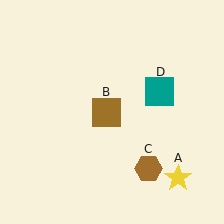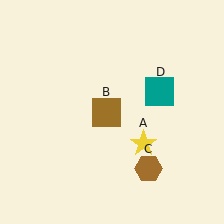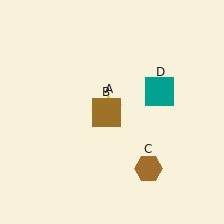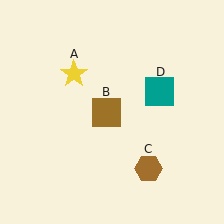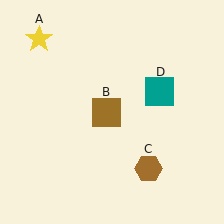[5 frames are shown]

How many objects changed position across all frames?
1 object changed position: yellow star (object A).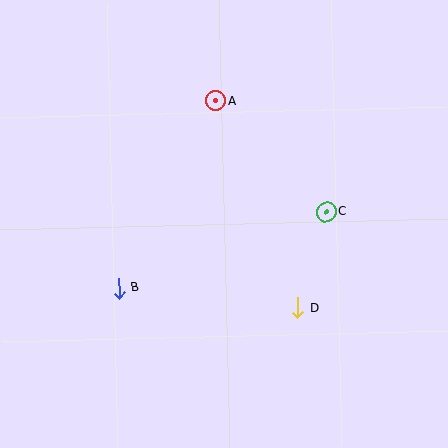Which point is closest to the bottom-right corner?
Point D is closest to the bottom-right corner.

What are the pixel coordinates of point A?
Point A is at (216, 101).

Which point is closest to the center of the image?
Point C at (326, 212) is closest to the center.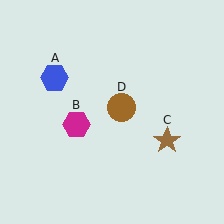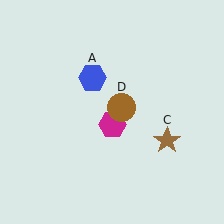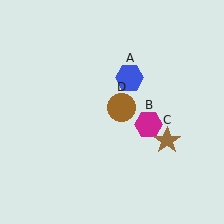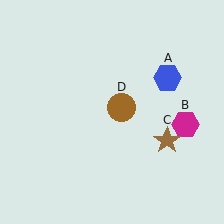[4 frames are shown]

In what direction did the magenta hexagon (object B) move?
The magenta hexagon (object B) moved right.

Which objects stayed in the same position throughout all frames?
Brown star (object C) and brown circle (object D) remained stationary.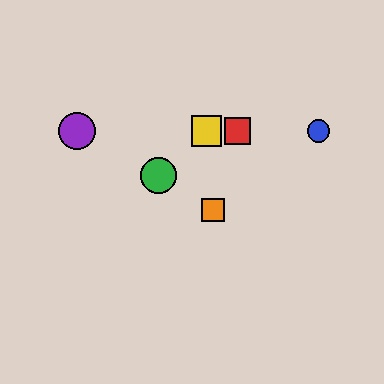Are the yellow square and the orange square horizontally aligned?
No, the yellow square is at y≈131 and the orange square is at y≈210.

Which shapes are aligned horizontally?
The red square, the blue circle, the yellow square, the purple circle are aligned horizontally.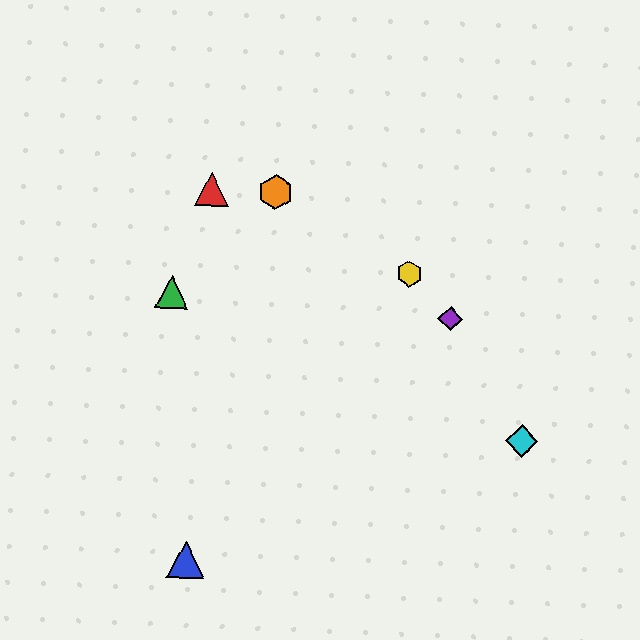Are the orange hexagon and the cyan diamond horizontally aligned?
No, the orange hexagon is at y≈192 and the cyan diamond is at y≈441.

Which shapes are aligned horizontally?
The red triangle, the orange hexagon are aligned horizontally.